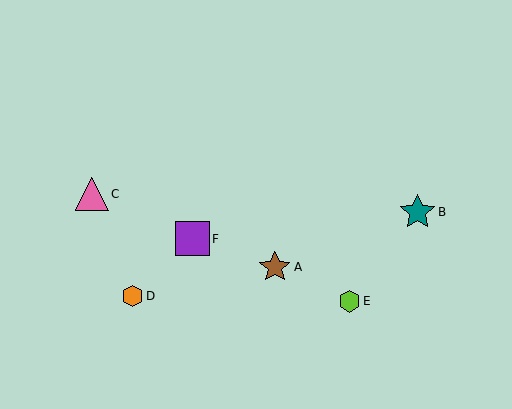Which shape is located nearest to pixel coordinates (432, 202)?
The teal star (labeled B) at (417, 212) is nearest to that location.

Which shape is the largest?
The teal star (labeled B) is the largest.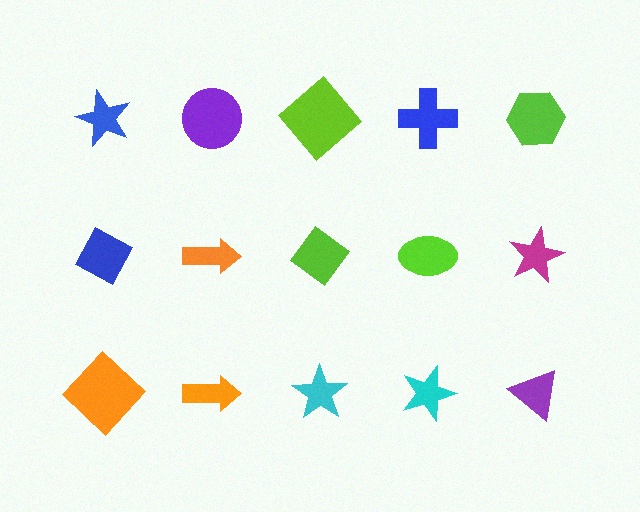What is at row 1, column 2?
A purple circle.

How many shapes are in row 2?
5 shapes.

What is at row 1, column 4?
A blue cross.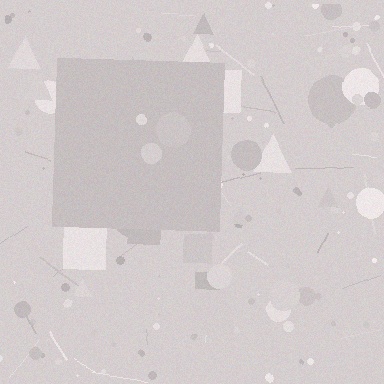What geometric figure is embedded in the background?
A square is embedded in the background.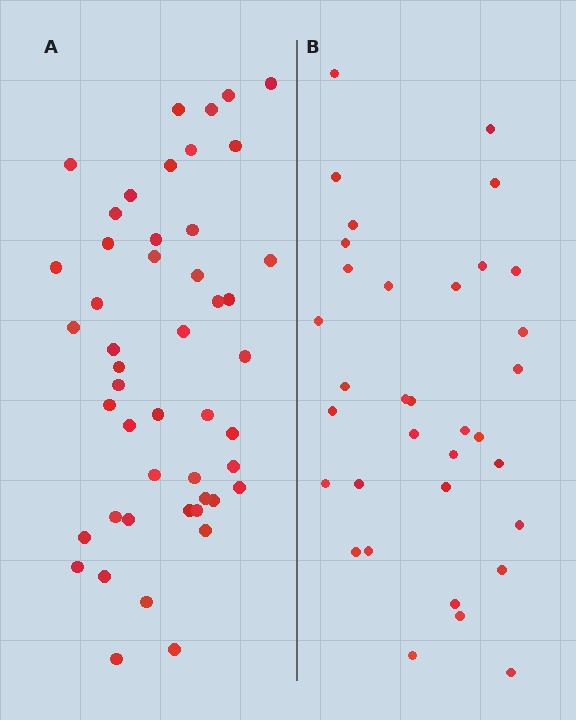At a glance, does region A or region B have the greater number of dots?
Region A (the left region) has more dots.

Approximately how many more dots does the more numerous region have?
Region A has approximately 15 more dots than region B.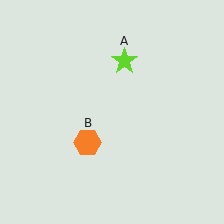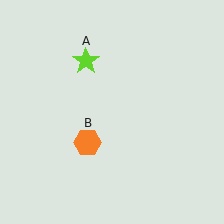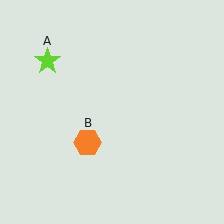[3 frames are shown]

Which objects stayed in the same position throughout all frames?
Orange hexagon (object B) remained stationary.